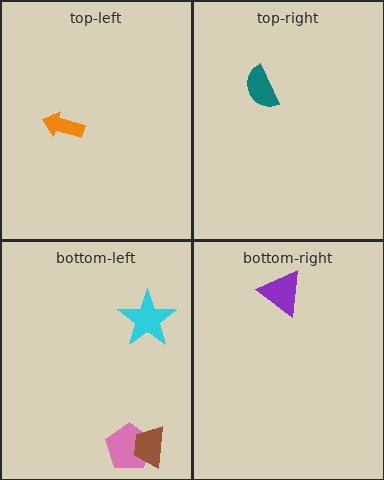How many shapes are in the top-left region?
1.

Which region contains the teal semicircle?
The top-right region.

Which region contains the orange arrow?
The top-left region.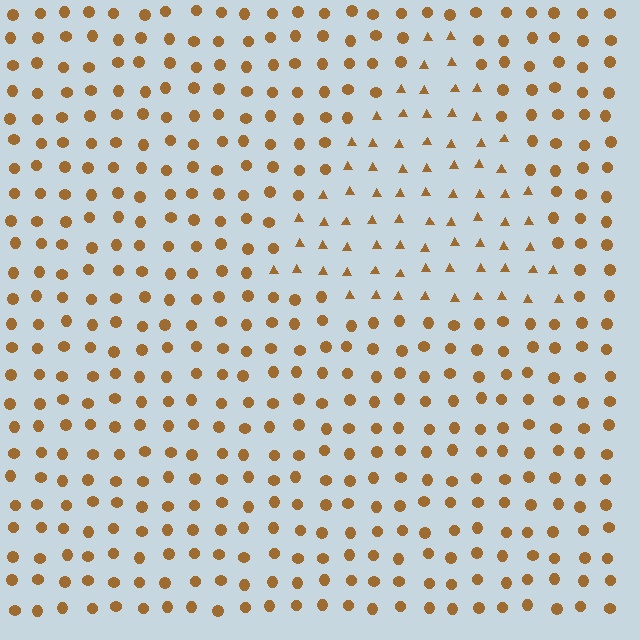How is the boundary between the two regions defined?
The boundary is defined by a change in element shape: triangles inside vs. circles outside. All elements share the same color and spacing.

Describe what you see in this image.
The image is filled with small brown elements arranged in a uniform grid. A triangle-shaped region contains triangles, while the surrounding area contains circles. The boundary is defined purely by the change in element shape.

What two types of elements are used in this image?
The image uses triangles inside the triangle region and circles outside it.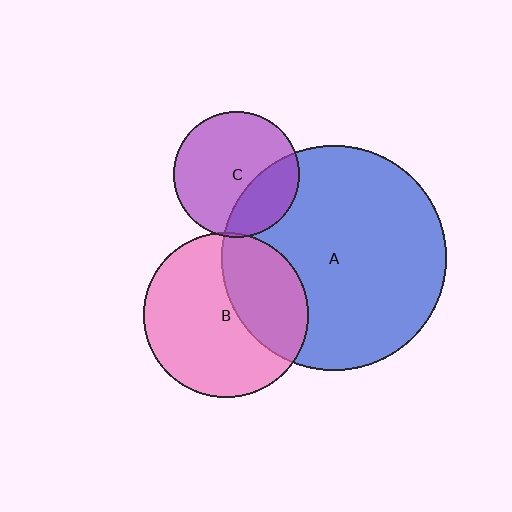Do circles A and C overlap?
Yes.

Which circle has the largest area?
Circle A (blue).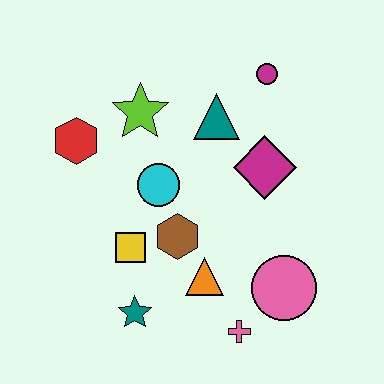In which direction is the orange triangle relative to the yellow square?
The orange triangle is to the right of the yellow square.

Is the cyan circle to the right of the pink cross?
No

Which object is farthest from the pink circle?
The red hexagon is farthest from the pink circle.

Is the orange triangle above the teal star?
Yes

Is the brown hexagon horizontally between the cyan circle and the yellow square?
No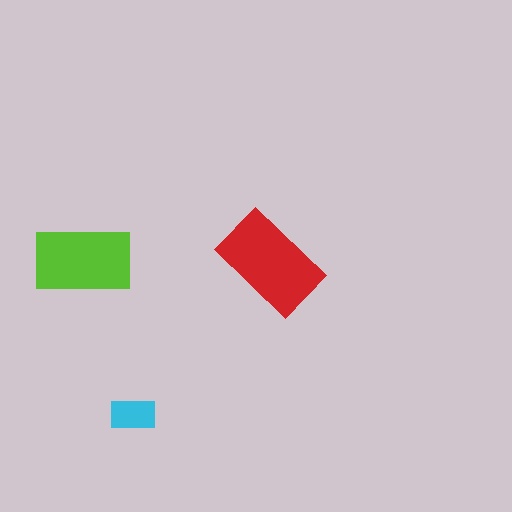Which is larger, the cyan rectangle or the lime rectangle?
The lime one.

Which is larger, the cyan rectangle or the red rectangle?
The red one.